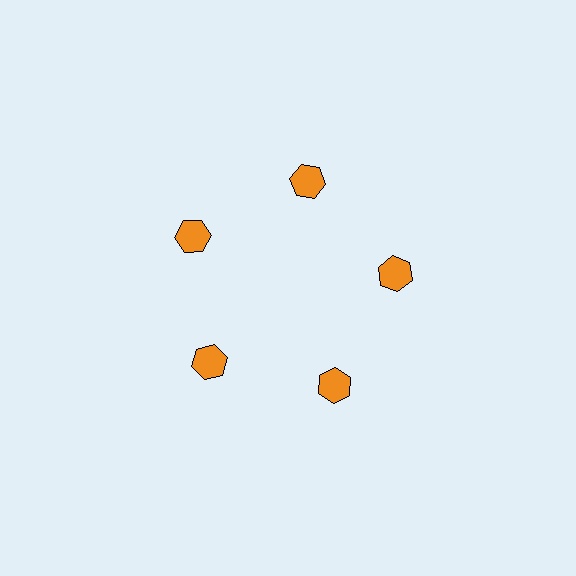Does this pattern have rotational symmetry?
Yes, this pattern has 5-fold rotational symmetry. It looks the same after rotating 72 degrees around the center.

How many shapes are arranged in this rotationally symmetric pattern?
There are 5 shapes, arranged in 5 groups of 1.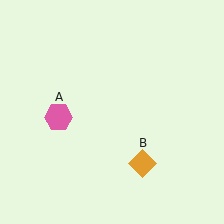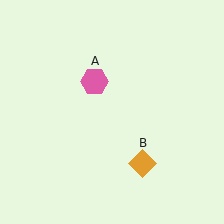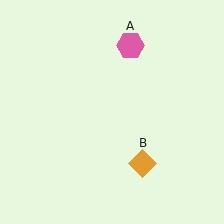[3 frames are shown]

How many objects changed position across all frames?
1 object changed position: pink hexagon (object A).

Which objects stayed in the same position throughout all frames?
Orange diamond (object B) remained stationary.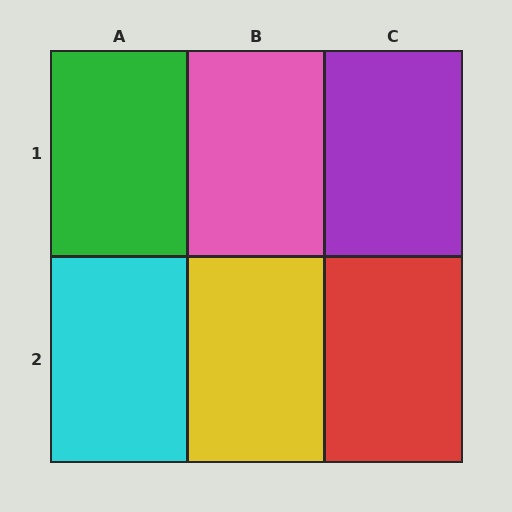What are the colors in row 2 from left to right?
Cyan, yellow, red.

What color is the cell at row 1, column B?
Pink.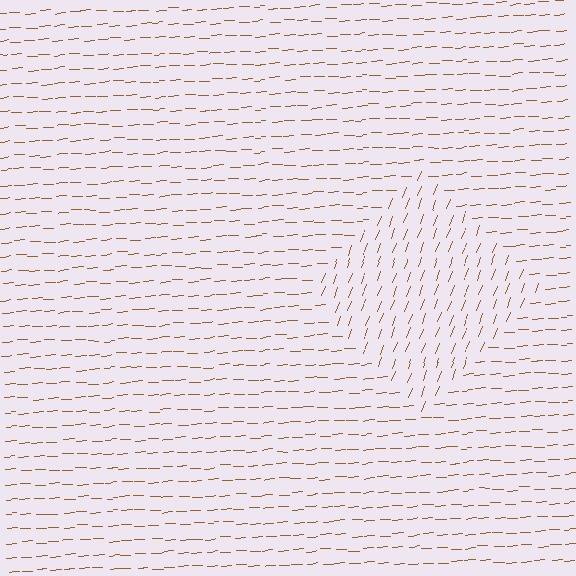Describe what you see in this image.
The image is filled with small brown line segments. A diamond region in the image has lines oriented differently from the surrounding lines, creating a visible texture boundary.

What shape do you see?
I see a diamond.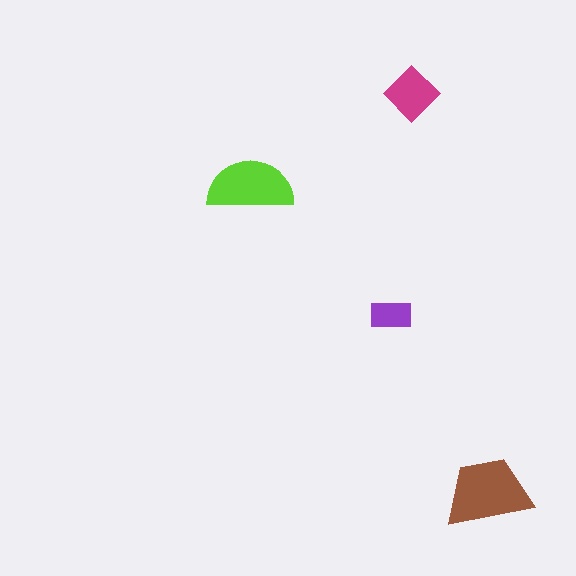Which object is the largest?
The brown trapezoid.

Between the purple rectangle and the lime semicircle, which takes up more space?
The lime semicircle.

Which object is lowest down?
The brown trapezoid is bottommost.